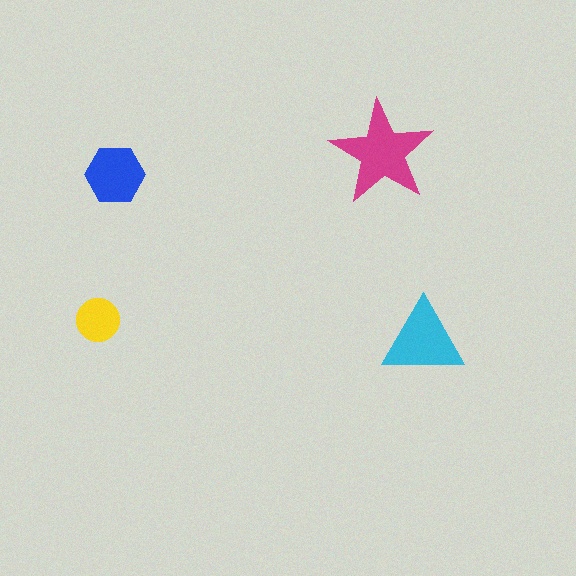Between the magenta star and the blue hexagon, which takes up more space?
The magenta star.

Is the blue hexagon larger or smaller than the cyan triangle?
Smaller.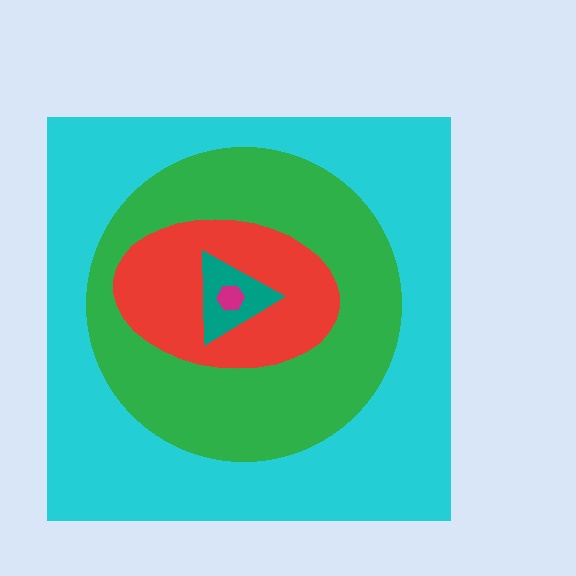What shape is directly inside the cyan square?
The green circle.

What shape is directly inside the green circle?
The red ellipse.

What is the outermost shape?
The cyan square.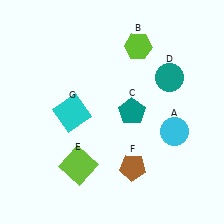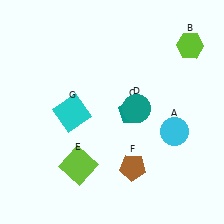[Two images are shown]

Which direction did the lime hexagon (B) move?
The lime hexagon (B) moved right.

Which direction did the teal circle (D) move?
The teal circle (D) moved left.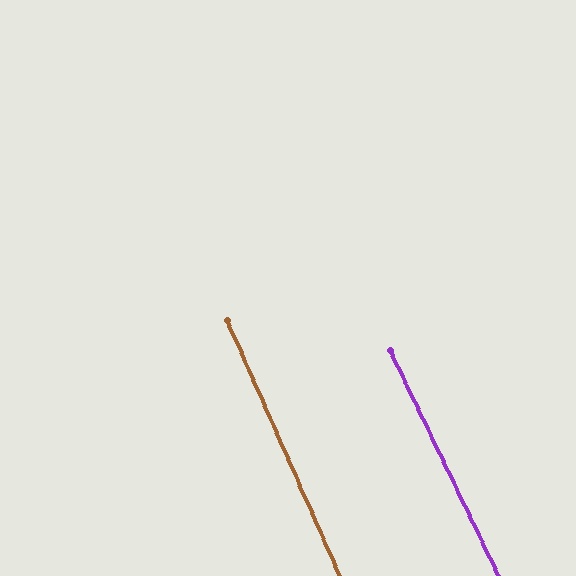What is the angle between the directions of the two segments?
Approximately 2 degrees.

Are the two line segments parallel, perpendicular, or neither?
Parallel — their directions differ by only 1.9°.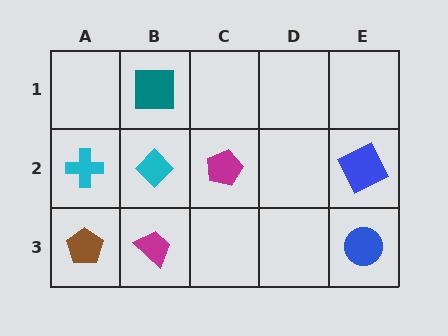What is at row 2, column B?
A cyan diamond.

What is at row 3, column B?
A magenta trapezoid.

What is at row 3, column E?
A blue circle.